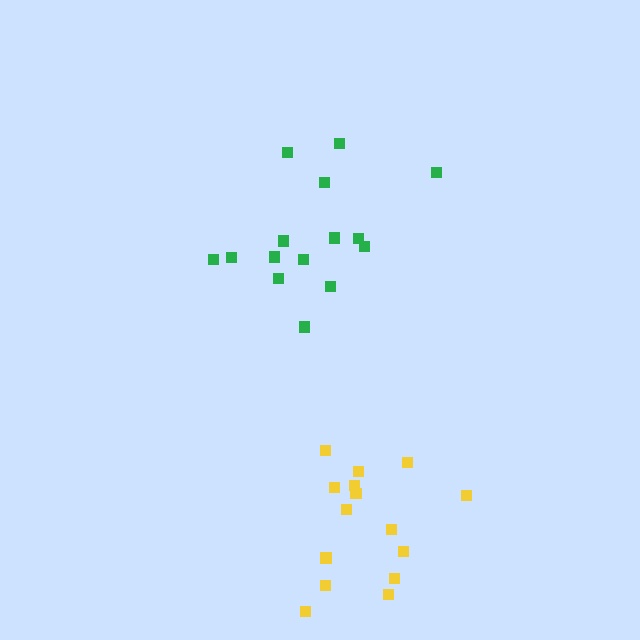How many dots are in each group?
Group 1: 15 dots, Group 2: 15 dots (30 total).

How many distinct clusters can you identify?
There are 2 distinct clusters.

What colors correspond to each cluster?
The clusters are colored: green, yellow.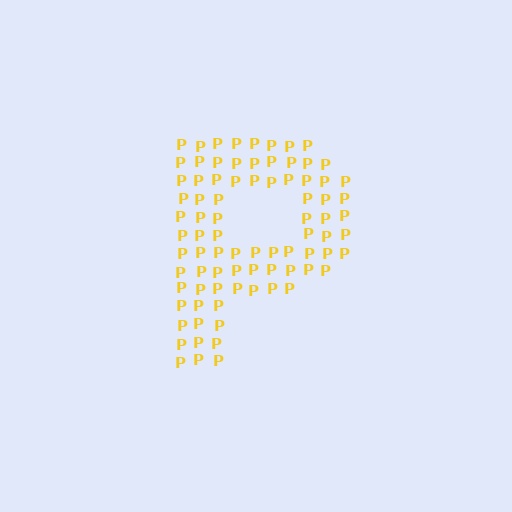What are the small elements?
The small elements are letter P's.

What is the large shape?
The large shape is the letter P.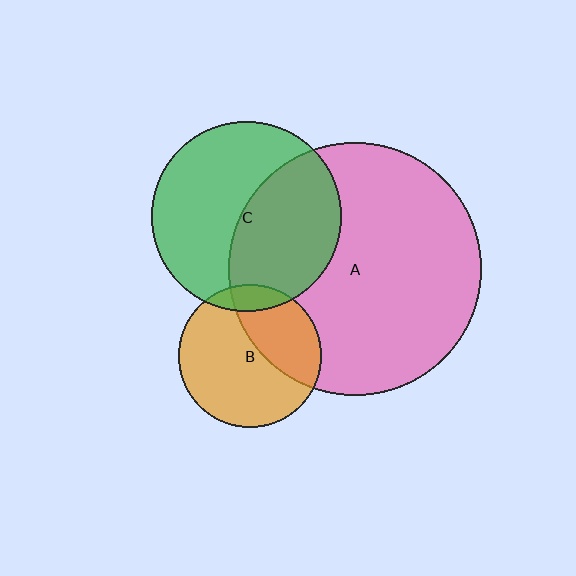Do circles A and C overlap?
Yes.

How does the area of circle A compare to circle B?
Approximately 3.1 times.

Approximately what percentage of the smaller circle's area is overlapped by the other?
Approximately 45%.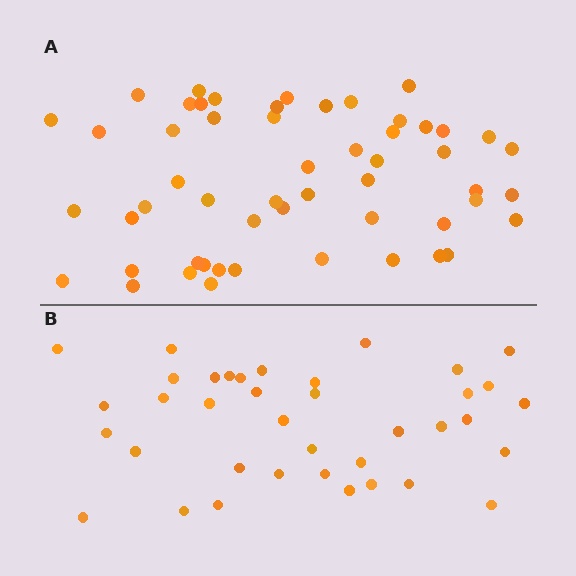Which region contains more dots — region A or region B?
Region A (the top region) has more dots.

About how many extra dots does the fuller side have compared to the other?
Region A has approximately 15 more dots than region B.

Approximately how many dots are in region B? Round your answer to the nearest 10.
About 40 dots. (The exact count is 38, which rounds to 40.)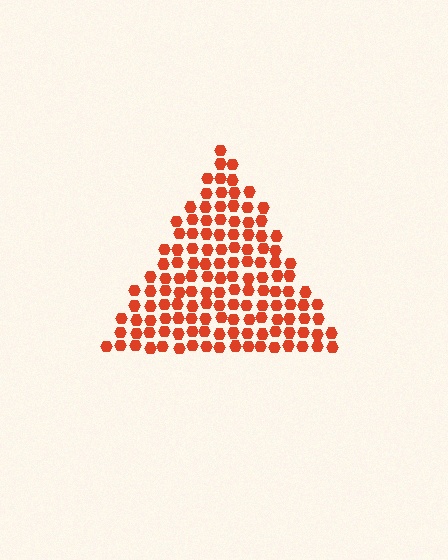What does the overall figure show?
The overall figure shows a triangle.